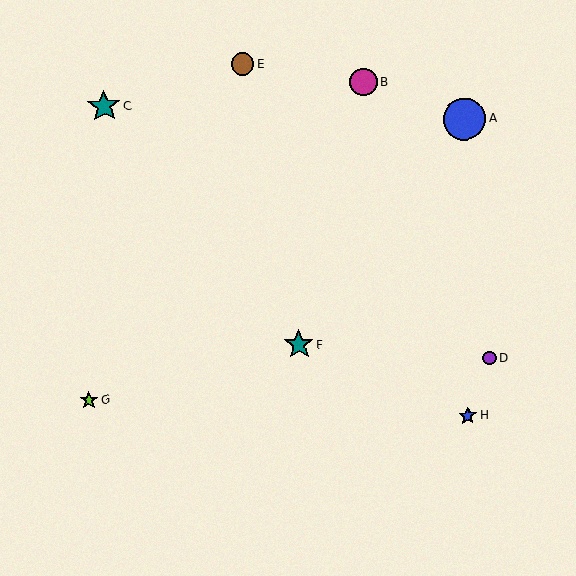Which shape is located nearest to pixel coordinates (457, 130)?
The blue circle (labeled A) at (464, 119) is nearest to that location.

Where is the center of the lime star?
The center of the lime star is at (89, 400).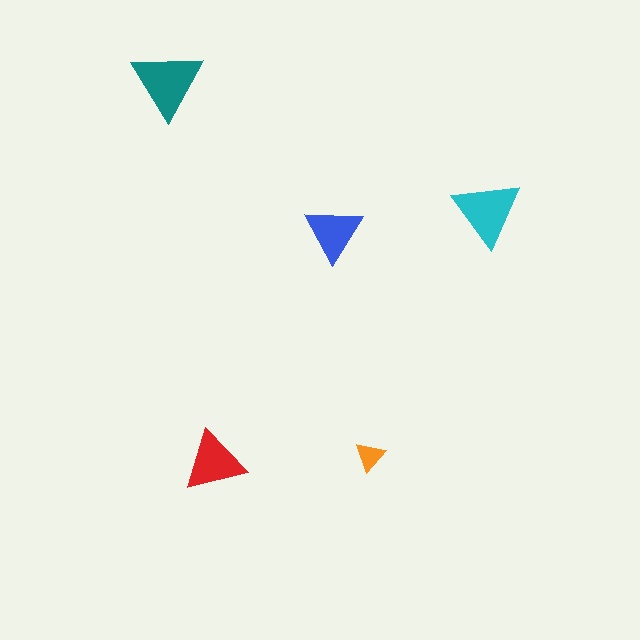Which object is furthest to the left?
The teal triangle is leftmost.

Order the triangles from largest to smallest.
the teal one, the cyan one, the red one, the blue one, the orange one.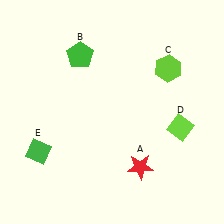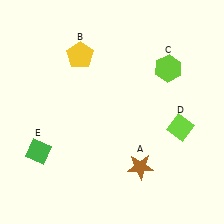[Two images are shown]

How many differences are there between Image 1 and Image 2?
There are 2 differences between the two images.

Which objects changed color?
A changed from red to brown. B changed from green to yellow.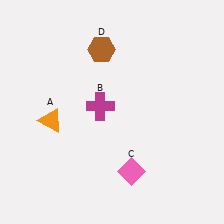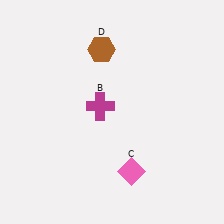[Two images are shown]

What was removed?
The orange triangle (A) was removed in Image 2.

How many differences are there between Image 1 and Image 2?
There is 1 difference between the two images.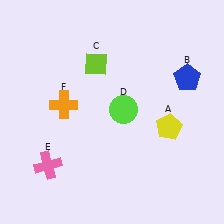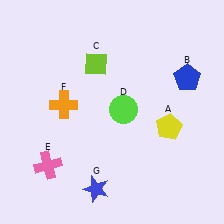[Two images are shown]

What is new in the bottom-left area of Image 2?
A blue star (G) was added in the bottom-left area of Image 2.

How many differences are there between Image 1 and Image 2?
There is 1 difference between the two images.